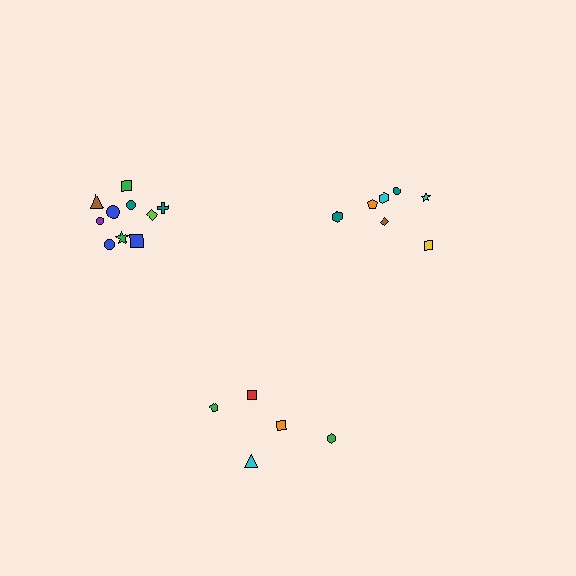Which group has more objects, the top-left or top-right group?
The top-left group.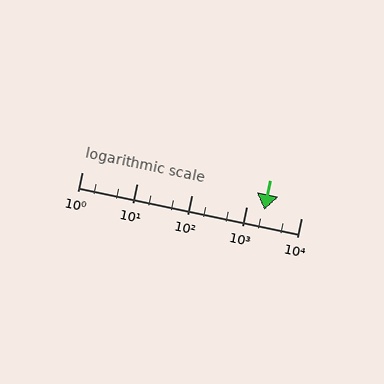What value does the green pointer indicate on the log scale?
The pointer indicates approximately 2100.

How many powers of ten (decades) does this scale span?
The scale spans 4 decades, from 1 to 10000.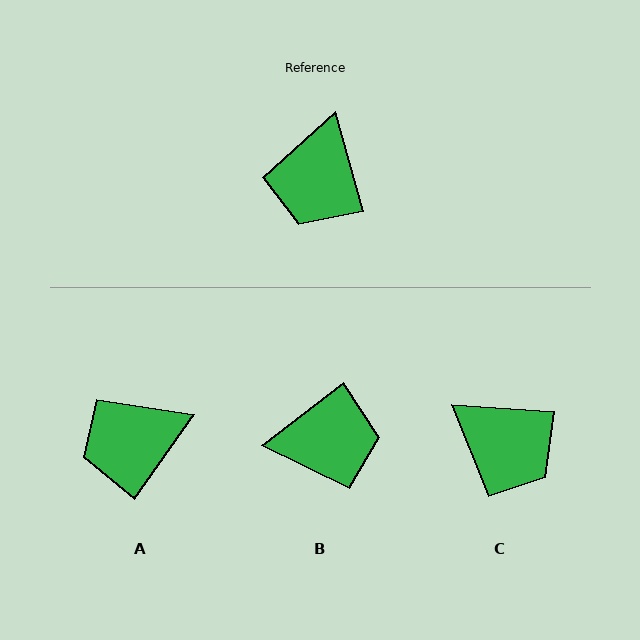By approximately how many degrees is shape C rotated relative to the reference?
Approximately 71 degrees counter-clockwise.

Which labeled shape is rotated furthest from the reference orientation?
B, about 112 degrees away.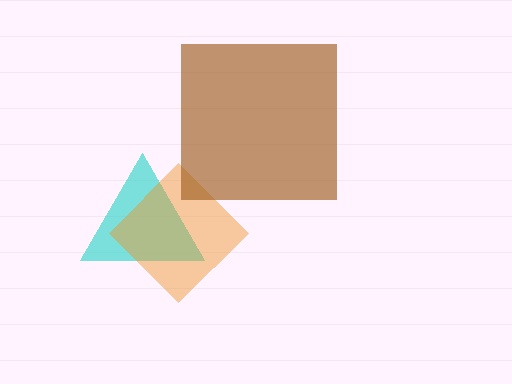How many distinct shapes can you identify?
There are 3 distinct shapes: a cyan triangle, an orange diamond, a brown square.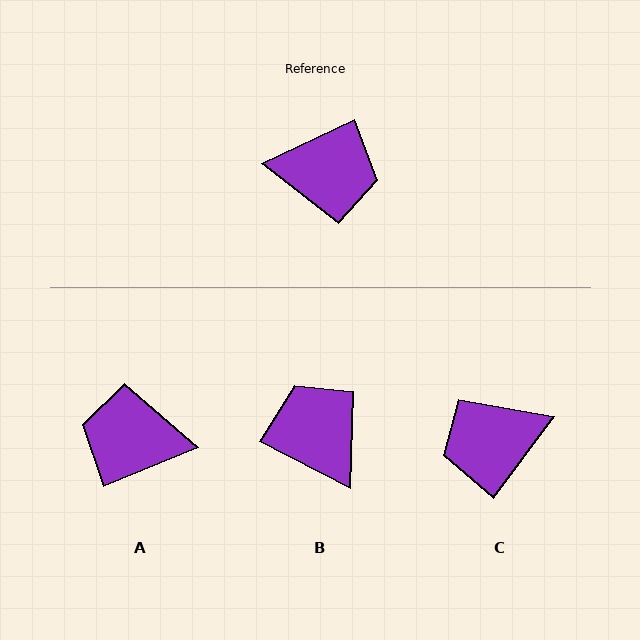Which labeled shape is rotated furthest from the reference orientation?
A, about 177 degrees away.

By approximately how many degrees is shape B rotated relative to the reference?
Approximately 127 degrees counter-clockwise.